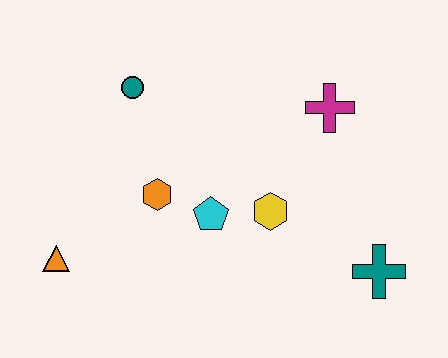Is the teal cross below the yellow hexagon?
Yes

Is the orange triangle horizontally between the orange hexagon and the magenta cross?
No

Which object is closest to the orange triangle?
The orange hexagon is closest to the orange triangle.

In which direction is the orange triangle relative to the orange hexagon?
The orange triangle is to the left of the orange hexagon.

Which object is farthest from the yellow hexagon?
The orange triangle is farthest from the yellow hexagon.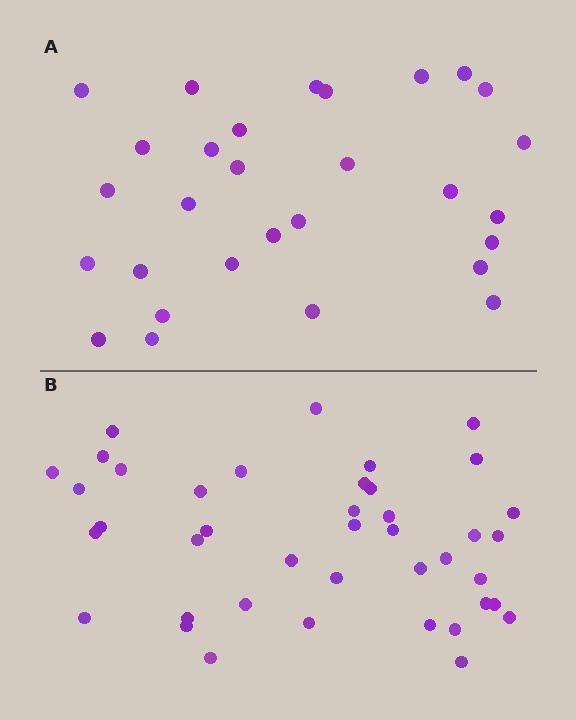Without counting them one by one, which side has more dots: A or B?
Region B (the bottom region) has more dots.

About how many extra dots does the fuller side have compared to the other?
Region B has roughly 12 or so more dots than region A.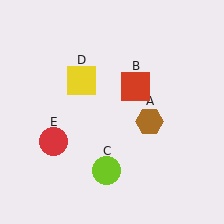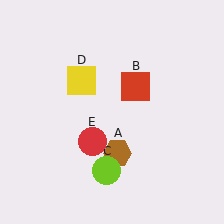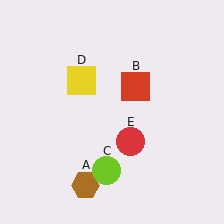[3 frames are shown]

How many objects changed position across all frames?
2 objects changed position: brown hexagon (object A), red circle (object E).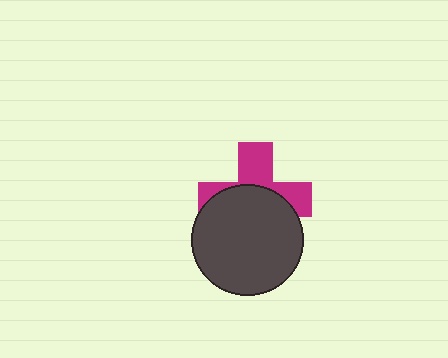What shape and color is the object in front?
The object in front is a dark gray circle.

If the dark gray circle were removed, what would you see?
You would see the complete magenta cross.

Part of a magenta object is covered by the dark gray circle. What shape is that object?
It is a cross.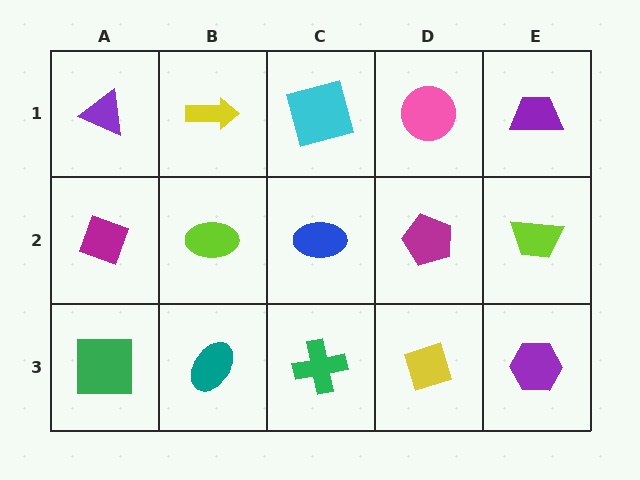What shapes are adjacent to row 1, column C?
A blue ellipse (row 2, column C), a yellow arrow (row 1, column B), a pink circle (row 1, column D).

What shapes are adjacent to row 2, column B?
A yellow arrow (row 1, column B), a teal ellipse (row 3, column B), a magenta diamond (row 2, column A), a blue ellipse (row 2, column C).